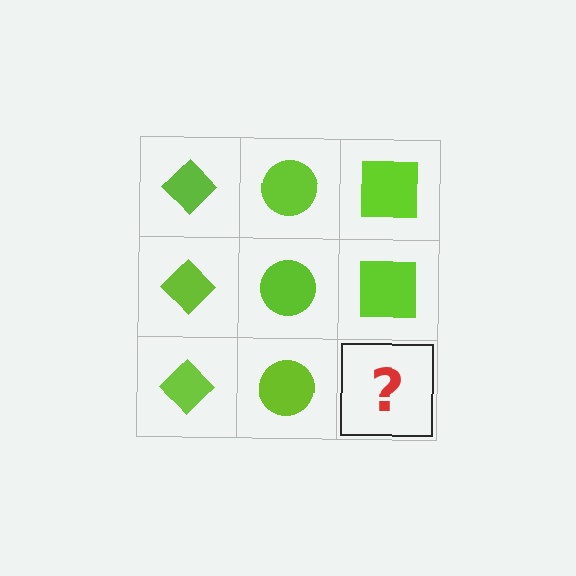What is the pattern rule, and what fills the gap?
The rule is that each column has a consistent shape. The gap should be filled with a lime square.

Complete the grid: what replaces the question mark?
The question mark should be replaced with a lime square.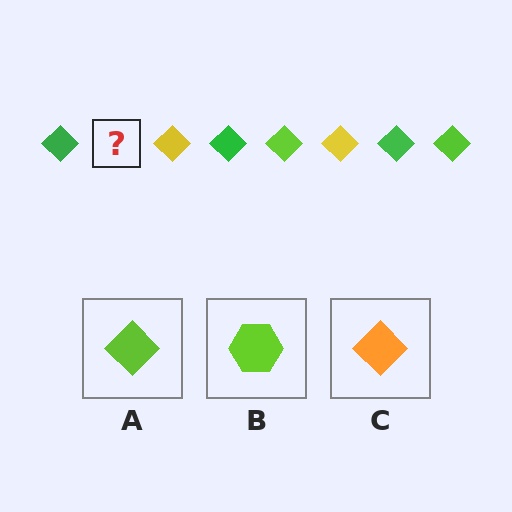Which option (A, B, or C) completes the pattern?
A.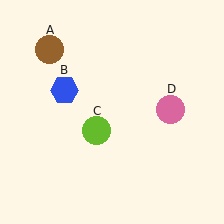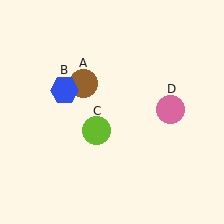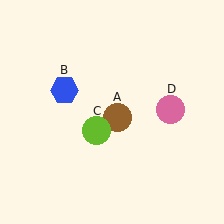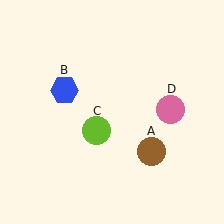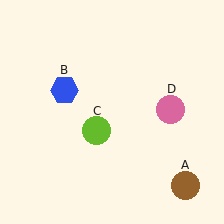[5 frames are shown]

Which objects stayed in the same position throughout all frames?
Blue hexagon (object B) and lime circle (object C) and pink circle (object D) remained stationary.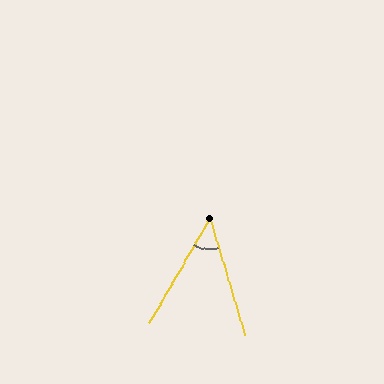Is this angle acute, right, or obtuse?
It is acute.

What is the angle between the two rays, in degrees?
Approximately 46 degrees.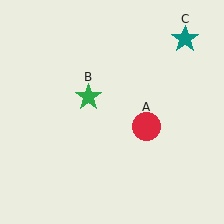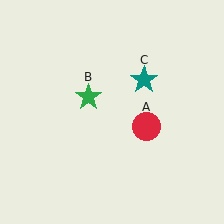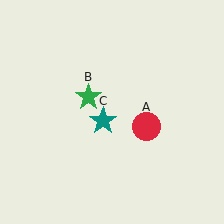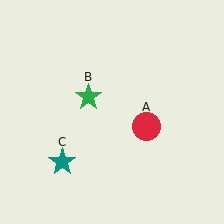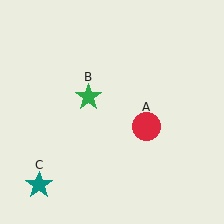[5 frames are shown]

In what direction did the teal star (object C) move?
The teal star (object C) moved down and to the left.